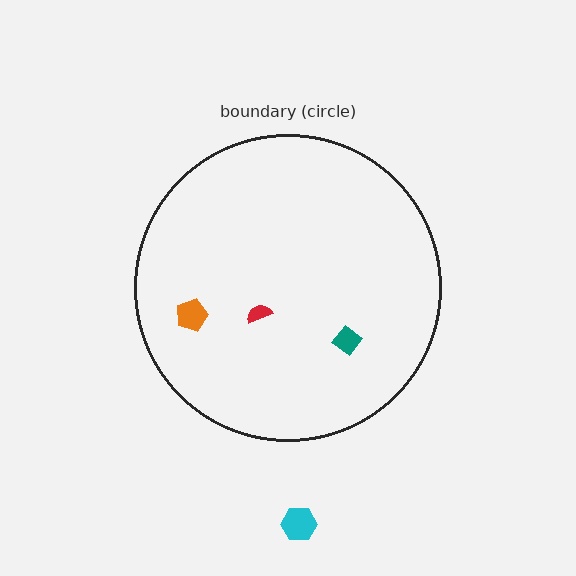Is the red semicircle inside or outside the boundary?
Inside.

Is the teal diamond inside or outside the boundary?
Inside.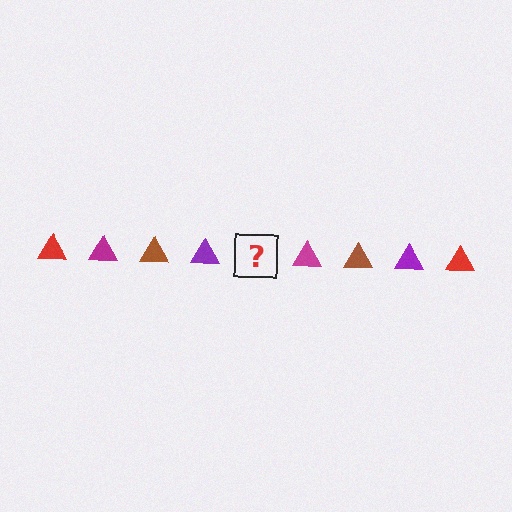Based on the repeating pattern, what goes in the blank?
The blank should be a red triangle.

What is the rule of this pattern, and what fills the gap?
The rule is that the pattern cycles through red, magenta, brown, purple triangles. The gap should be filled with a red triangle.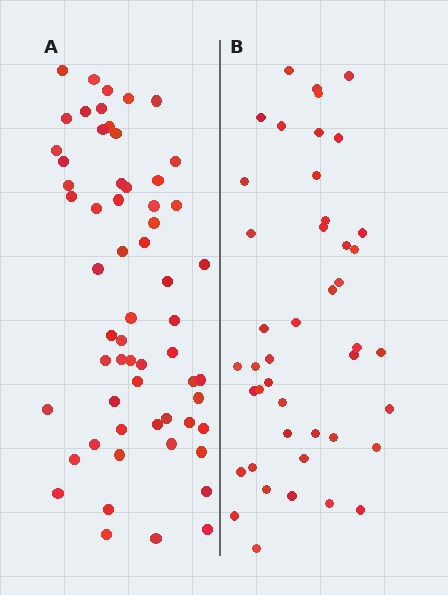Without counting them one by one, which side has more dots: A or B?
Region A (the left region) has more dots.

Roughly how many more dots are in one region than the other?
Region A has approximately 15 more dots than region B.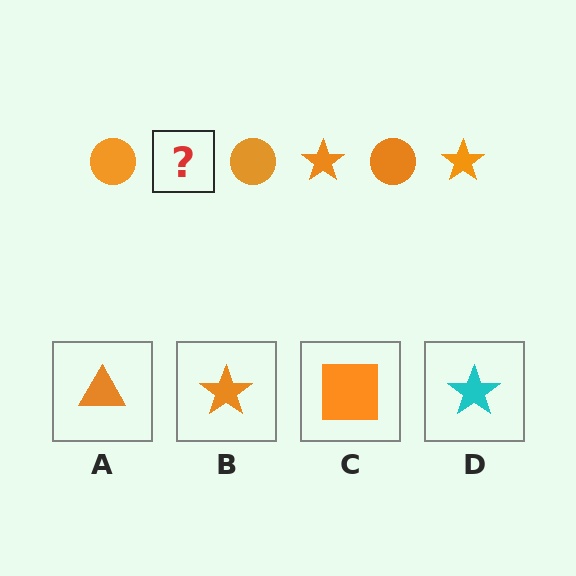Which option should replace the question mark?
Option B.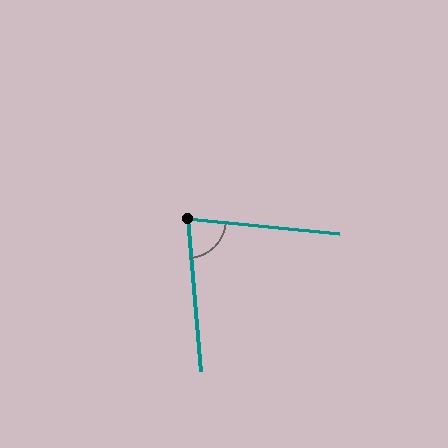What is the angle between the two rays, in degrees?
Approximately 80 degrees.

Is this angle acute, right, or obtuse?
It is acute.